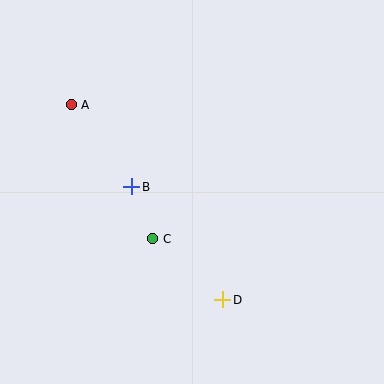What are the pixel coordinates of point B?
Point B is at (132, 187).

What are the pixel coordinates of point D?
Point D is at (223, 300).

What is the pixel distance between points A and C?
The distance between A and C is 157 pixels.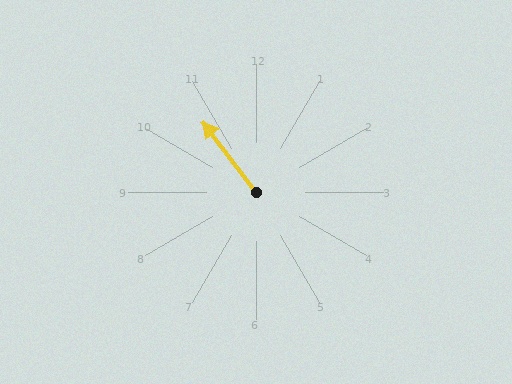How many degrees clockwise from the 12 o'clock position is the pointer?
Approximately 323 degrees.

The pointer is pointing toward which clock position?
Roughly 11 o'clock.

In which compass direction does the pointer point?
Northwest.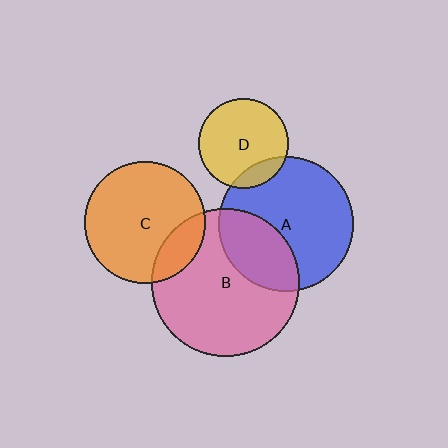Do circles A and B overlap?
Yes.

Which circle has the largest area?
Circle B (pink).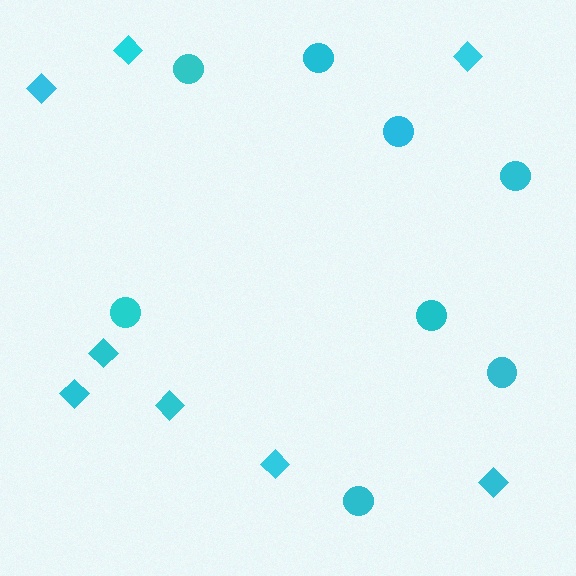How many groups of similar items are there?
There are 2 groups: one group of circles (8) and one group of diamonds (8).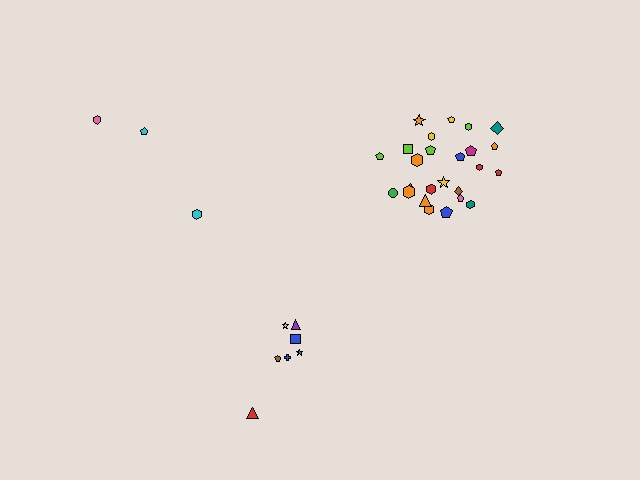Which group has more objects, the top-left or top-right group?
The top-right group.